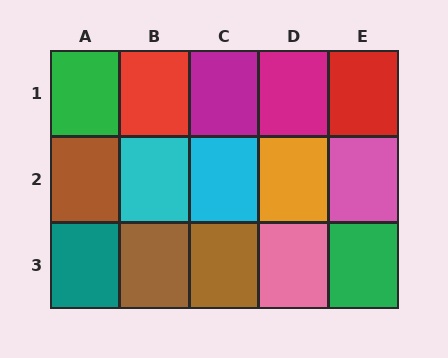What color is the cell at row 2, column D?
Orange.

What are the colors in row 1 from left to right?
Green, red, magenta, magenta, red.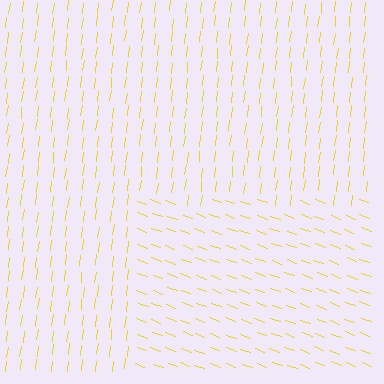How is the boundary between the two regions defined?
The boundary is defined purely by a change in line orientation (approximately 76 degrees difference). All lines are the same color and thickness.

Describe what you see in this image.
The image is filled with small yellow line segments. A rectangle region in the image has lines oriented differently from the surrounding lines, creating a visible texture boundary.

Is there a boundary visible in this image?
Yes, there is a texture boundary formed by a change in line orientation.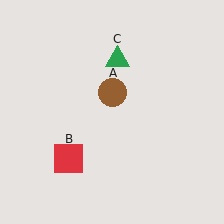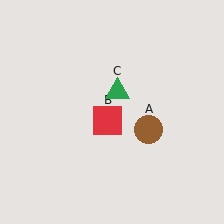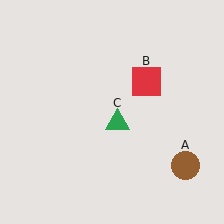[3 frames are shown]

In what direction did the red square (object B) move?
The red square (object B) moved up and to the right.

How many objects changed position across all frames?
3 objects changed position: brown circle (object A), red square (object B), green triangle (object C).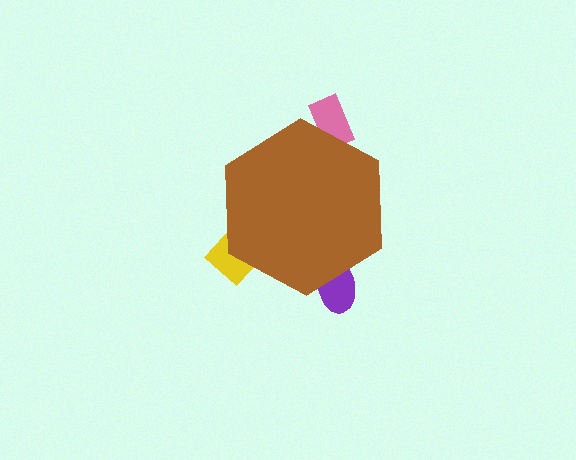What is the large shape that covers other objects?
A brown hexagon.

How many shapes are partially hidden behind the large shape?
3 shapes are partially hidden.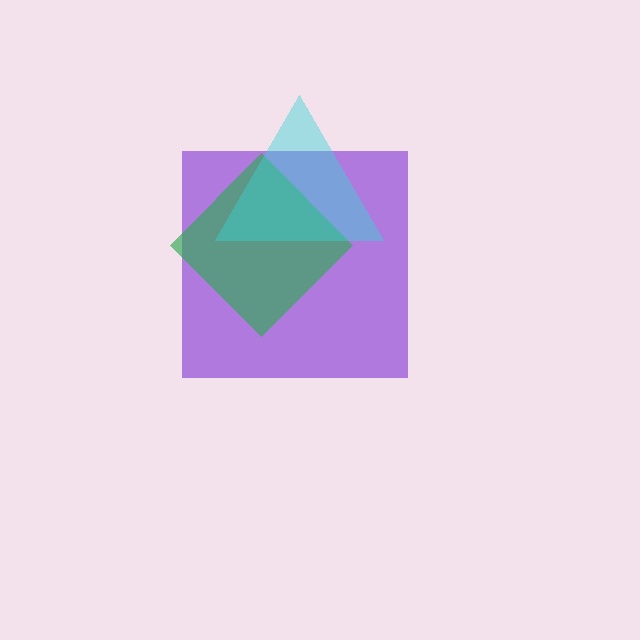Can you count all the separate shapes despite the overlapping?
Yes, there are 3 separate shapes.